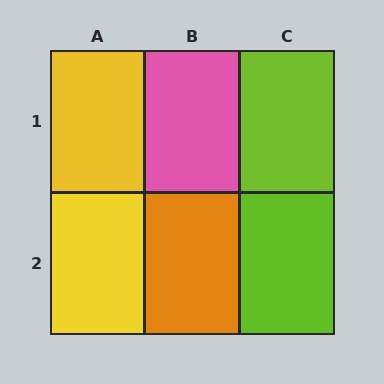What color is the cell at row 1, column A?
Yellow.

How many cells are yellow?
2 cells are yellow.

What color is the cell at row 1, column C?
Lime.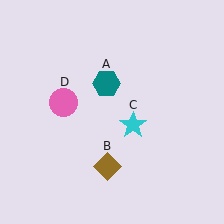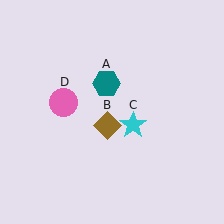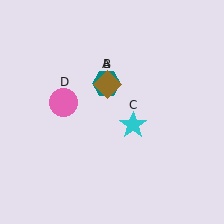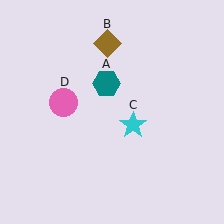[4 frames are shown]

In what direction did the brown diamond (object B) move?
The brown diamond (object B) moved up.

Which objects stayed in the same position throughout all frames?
Teal hexagon (object A) and cyan star (object C) and pink circle (object D) remained stationary.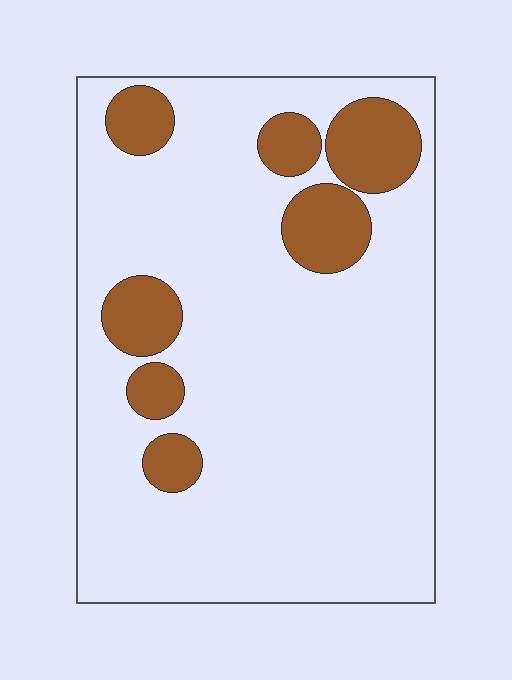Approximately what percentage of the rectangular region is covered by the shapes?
Approximately 15%.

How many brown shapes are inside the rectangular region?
7.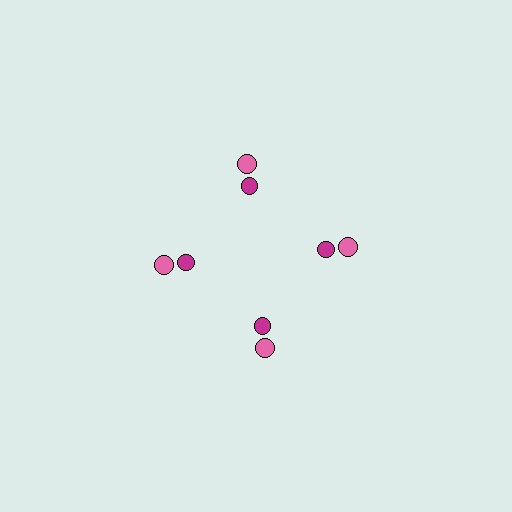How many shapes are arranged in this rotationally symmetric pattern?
There are 8 shapes, arranged in 4 groups of 2.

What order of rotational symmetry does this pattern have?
This pattern has 4-fold rotational symmetry.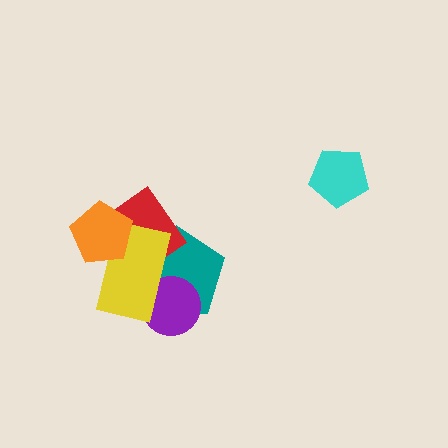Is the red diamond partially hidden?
Yes, it is partially covered by another shape.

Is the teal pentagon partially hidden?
Yes, it is partially covered by another shape.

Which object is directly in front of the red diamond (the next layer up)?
The yellow rectangle is directly in front of the red diamond.